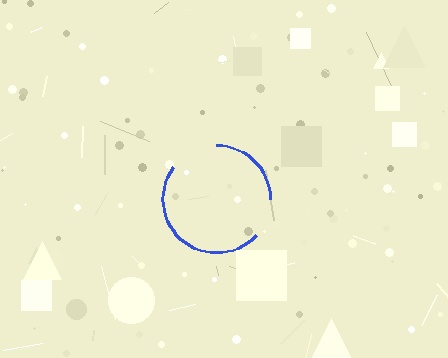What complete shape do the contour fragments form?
The contour fragments form a circle.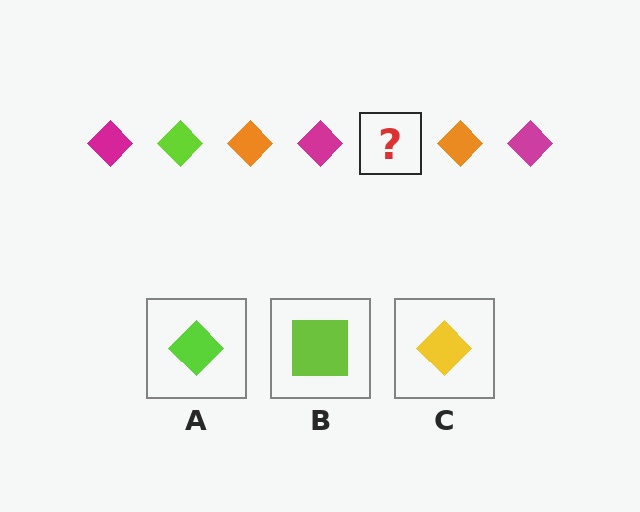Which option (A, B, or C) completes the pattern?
A.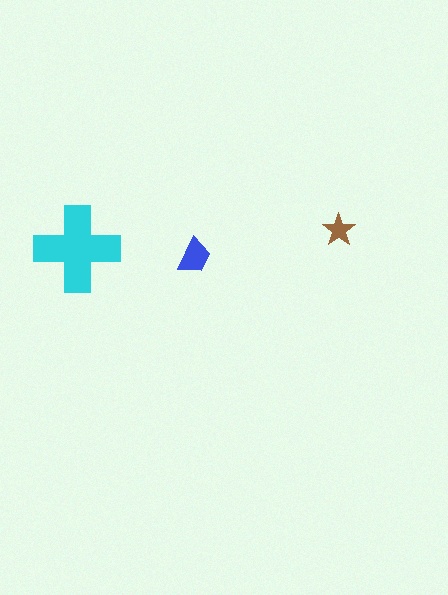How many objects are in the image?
There are 3 objects in the image.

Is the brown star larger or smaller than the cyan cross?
Smaller.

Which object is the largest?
The cyan cross.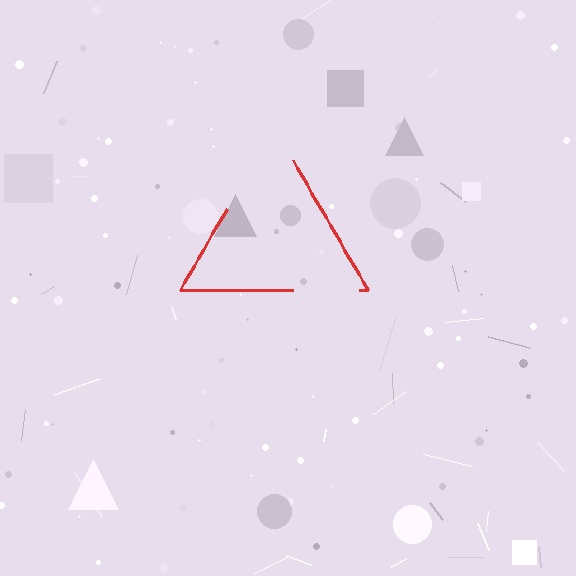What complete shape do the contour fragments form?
The contour fragments form a triangle.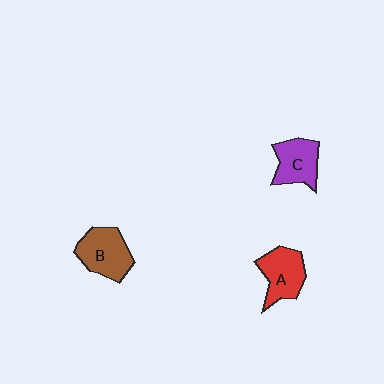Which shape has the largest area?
Shape B (brown).